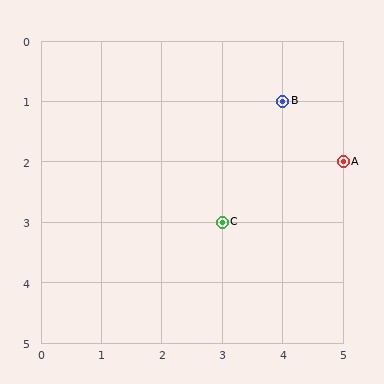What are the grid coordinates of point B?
Point B is at grid coordinates (4, 1).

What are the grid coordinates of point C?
Point C is at grid coordinates (3, 3).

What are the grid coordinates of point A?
Point A is at grid coordinates (5, 2).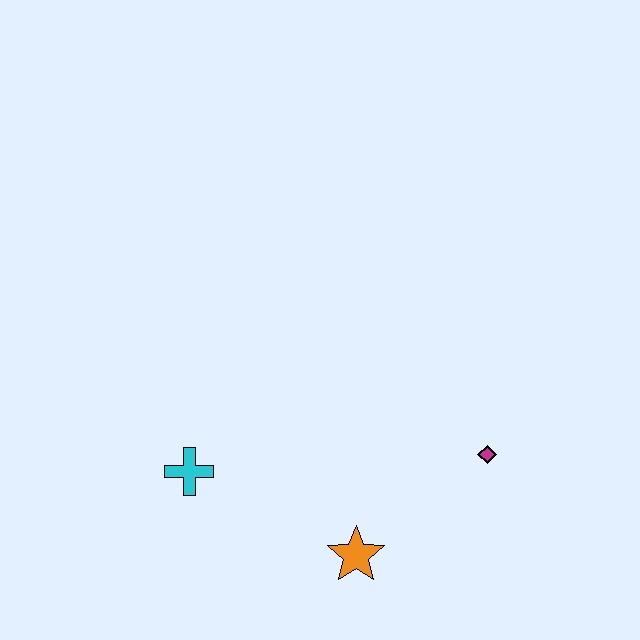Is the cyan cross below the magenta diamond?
Yes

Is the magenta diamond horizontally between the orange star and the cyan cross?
No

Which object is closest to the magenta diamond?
The orange star is closest to the magenta diamond.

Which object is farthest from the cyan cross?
The magenta diamond is farthest from the cyan cross.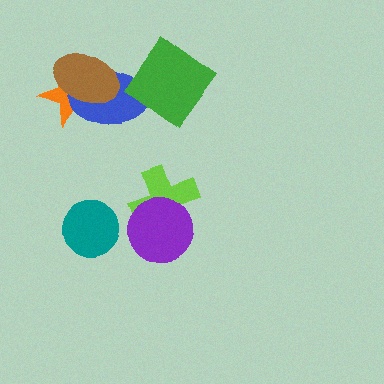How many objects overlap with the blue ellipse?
3 objects overlap with the blue ellipse.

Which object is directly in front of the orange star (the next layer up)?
The blue ellipse is directly in front of the orange star.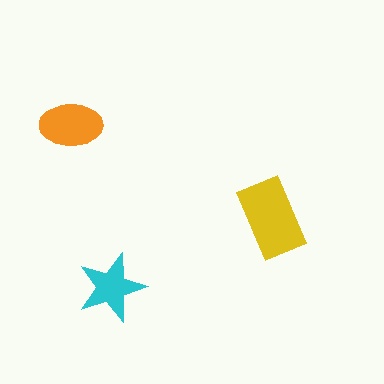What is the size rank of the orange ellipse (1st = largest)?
2nd.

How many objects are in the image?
There are 3 objects in the image.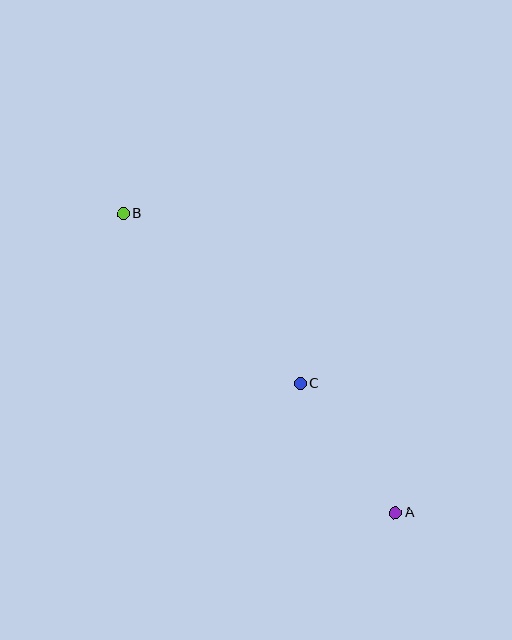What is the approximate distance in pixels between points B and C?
The distance between B and C is approximately 245 pixels.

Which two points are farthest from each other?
Points A and B are farthest from each other.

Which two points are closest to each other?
Points A and C are closest to each other.